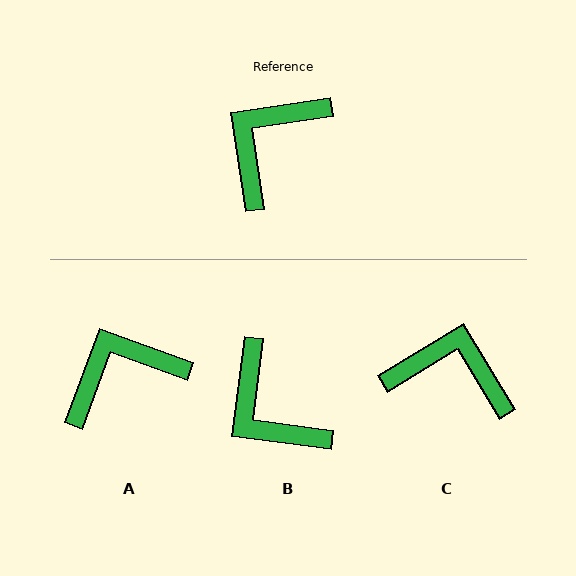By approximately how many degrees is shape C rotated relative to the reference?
Approximately 67 degrees clockwise.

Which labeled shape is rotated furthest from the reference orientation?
B, about 74 degrees away.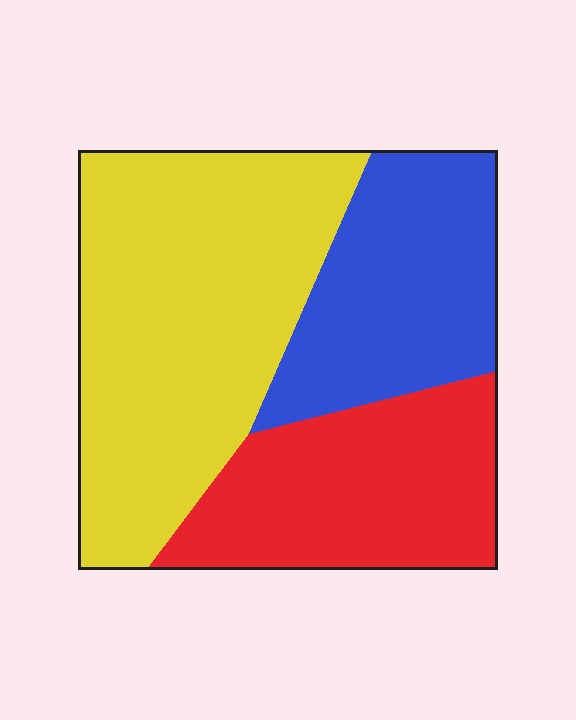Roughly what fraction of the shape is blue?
Blue covers roughly 25% of the shape.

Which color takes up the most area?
Yellow, at roughly 45%.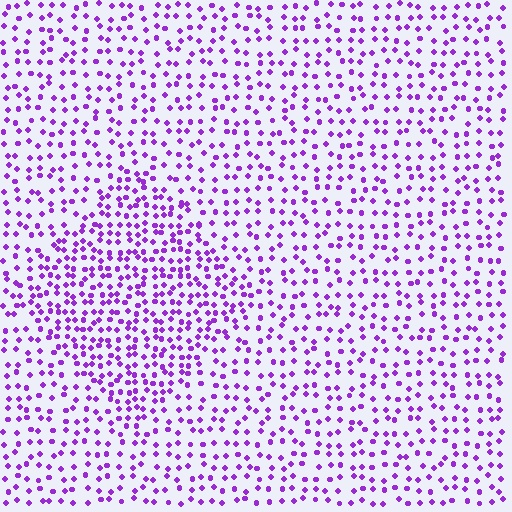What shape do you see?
I see a diamond.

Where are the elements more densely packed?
The elements are more densely packed inside the diamond boundary.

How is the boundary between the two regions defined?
The boundary is defined by a change in element density (approximately 1.7x ratio). All elements are the same color, size, and shape.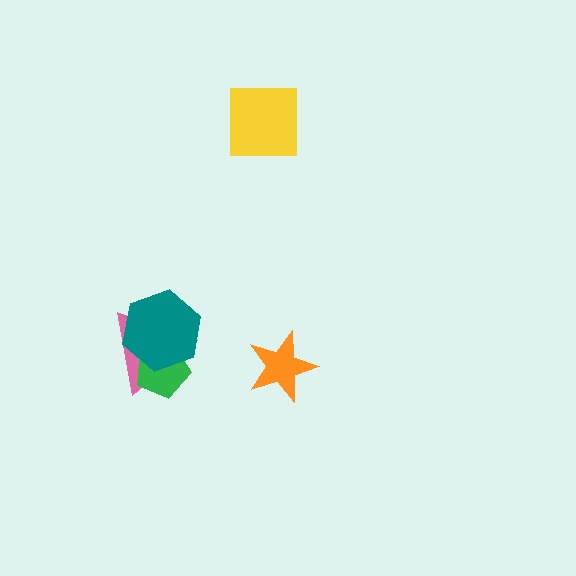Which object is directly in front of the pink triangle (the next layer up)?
The green pentagon is directly in front of the pink triangle.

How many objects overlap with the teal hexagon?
2 objects overlap with the teal hexagon.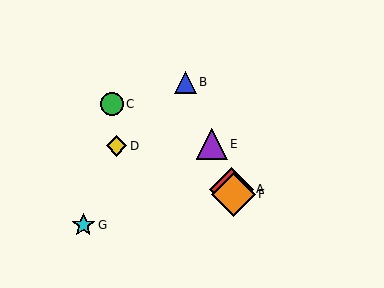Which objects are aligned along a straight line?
Objects A, B, E, F are aligned along a straight line.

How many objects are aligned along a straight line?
4 objects (A, B, E, F) are aligned along a straight line.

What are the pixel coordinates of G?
Object G is at (83, 225).